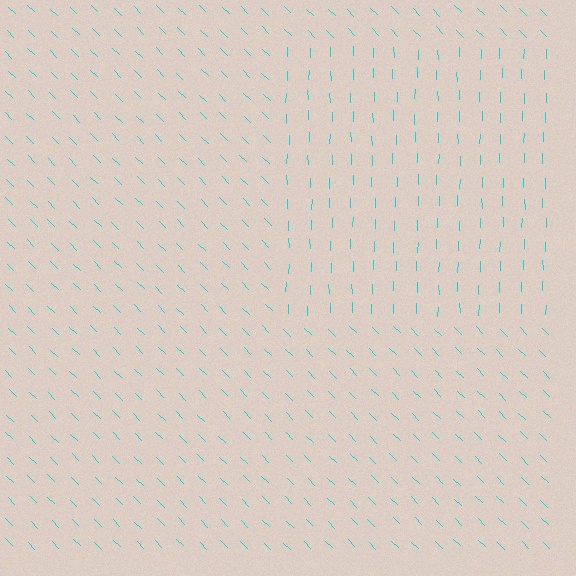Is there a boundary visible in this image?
Yes, there is a texture boundary formed by a change in line orientation.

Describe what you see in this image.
The image is filled with small cyan line segments. A rectangle region in the image has lines oriented differently from the surrounding lines, creating a visible texture boundary.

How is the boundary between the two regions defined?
The boundary is defined purely by a change in line orientation (approximately 45 degrees difference). All lines are the same color and thickness.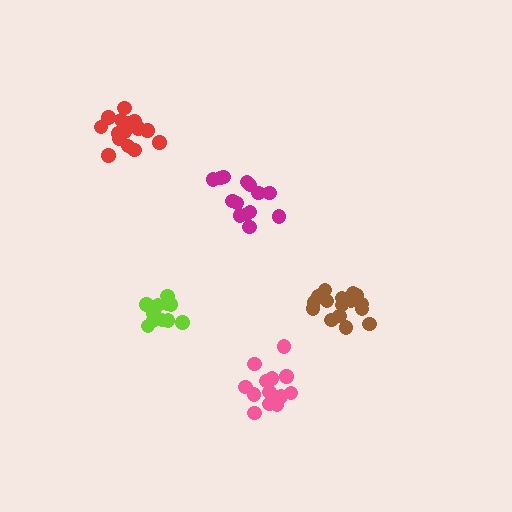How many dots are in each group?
Group 1: 12 dots, Group 2: 14 dots, Group 3: 14 dots, Group 4: 17 dots, Group 5: 16 dots (73 total).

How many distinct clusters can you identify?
There are 5 distinct clusters.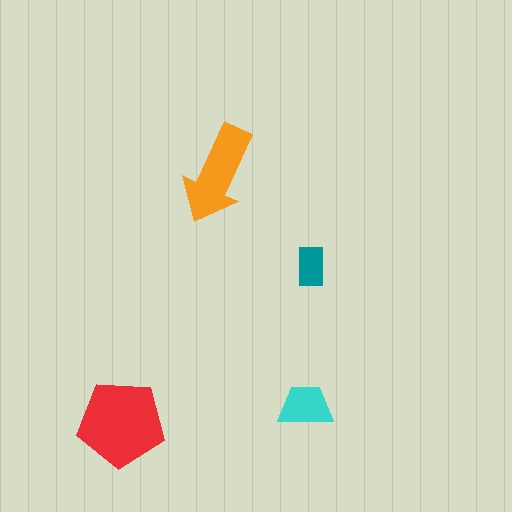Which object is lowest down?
The red pentagon is bottommost.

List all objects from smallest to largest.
The teal rectangle, the cyan trapezoid, the orange arrow, the red pentagon.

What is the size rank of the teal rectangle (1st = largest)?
4th.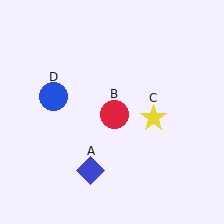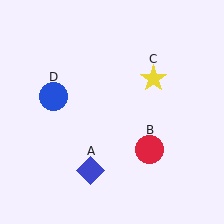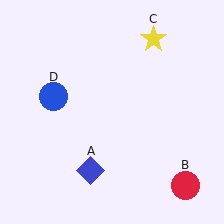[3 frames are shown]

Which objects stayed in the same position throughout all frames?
Blue diamond (object A) and blue circle (object D) remained stationary.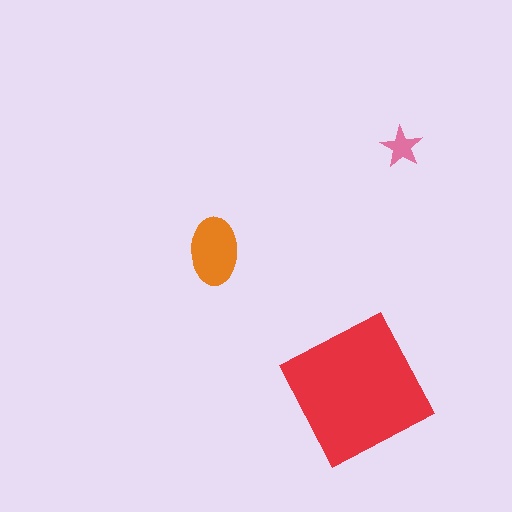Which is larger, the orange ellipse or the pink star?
The orange ellipse.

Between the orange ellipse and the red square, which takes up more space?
The red square.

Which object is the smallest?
The pink star.